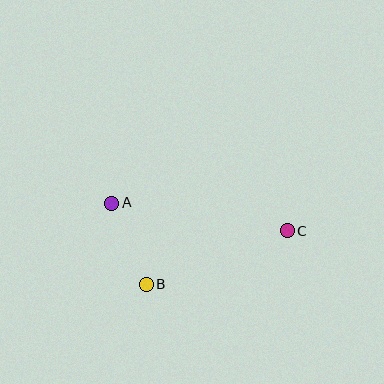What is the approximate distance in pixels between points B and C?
The distance between B and C is approximately 151 pixels.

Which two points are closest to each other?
Points A and B are closest to each other.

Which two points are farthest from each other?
Points A and C are farthest from each other.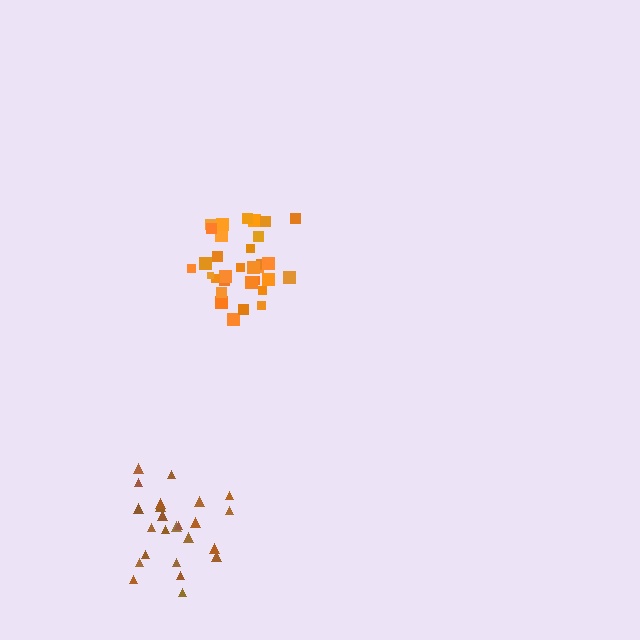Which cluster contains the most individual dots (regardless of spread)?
Orange (33).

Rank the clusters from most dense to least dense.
orange, brown.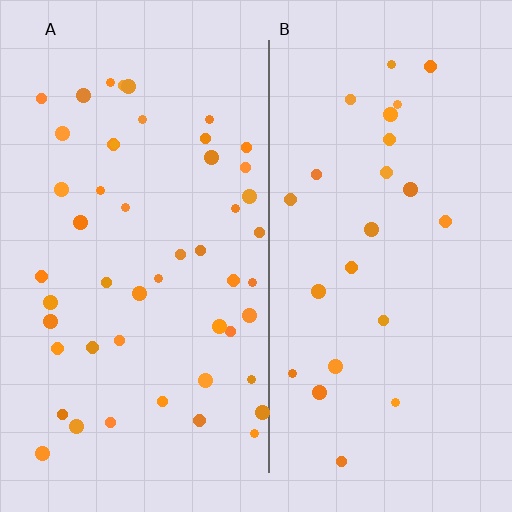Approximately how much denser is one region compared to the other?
Approximately 2.1× — region A over region B.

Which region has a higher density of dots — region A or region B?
A (the left).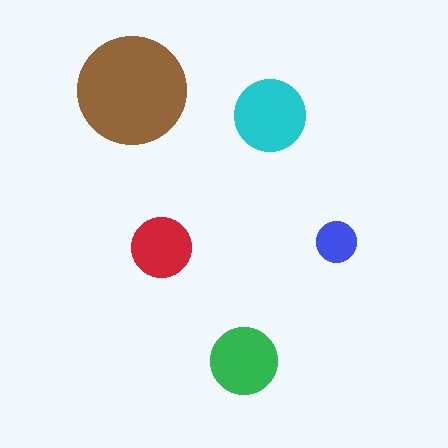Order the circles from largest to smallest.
the brown one, the cyan one, the green one, the red one, the blue one.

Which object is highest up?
The brown circle is topmost.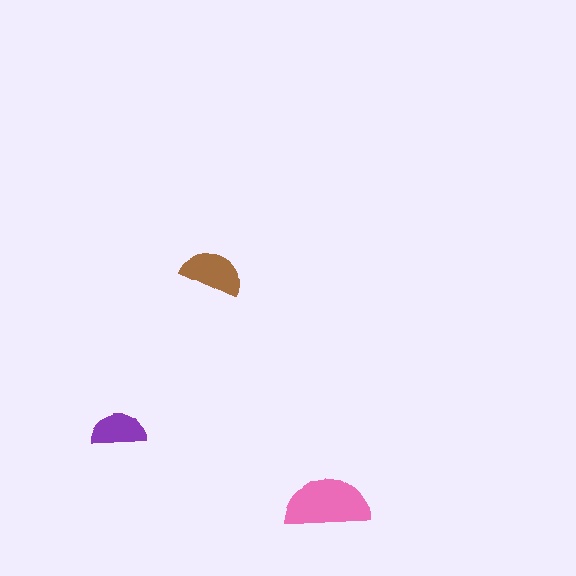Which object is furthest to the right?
The pink semicircle is rightmost.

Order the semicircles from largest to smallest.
the pink one, the brown one, the purple one.